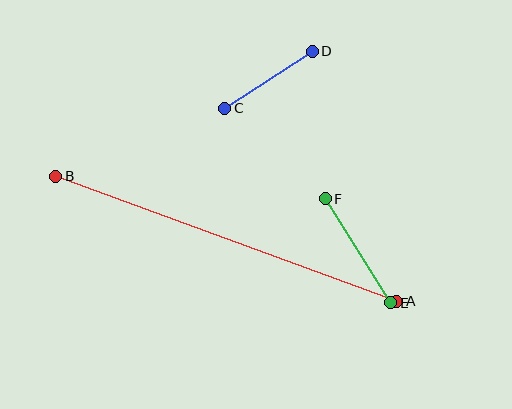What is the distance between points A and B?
The distance is approximately 363 pixels.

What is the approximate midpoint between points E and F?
The midpoint is at approximately (358, 251) pixels.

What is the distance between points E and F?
The distance is approximately 123 pixels.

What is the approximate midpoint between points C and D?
The midpoint is at approximately (269, 80) pixels.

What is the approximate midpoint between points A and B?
The midpoint is at approximately (226, 239) pixels.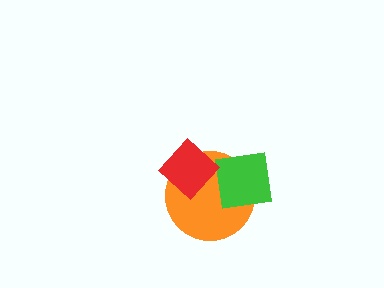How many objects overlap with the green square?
2 objects overlap with the green square.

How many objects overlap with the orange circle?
2 objects overlap with the orange circle.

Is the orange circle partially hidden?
Yes, it is partially covered by another shape.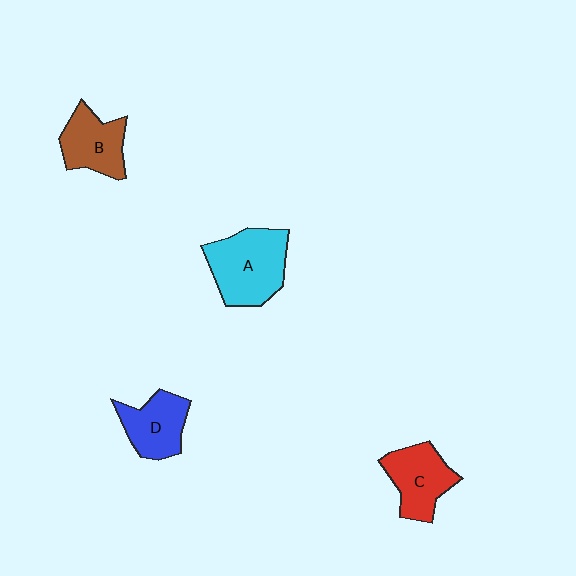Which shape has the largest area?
Shape A (cyan).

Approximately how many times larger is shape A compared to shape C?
Approximately 1.4 times.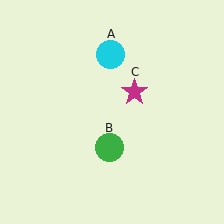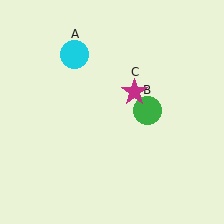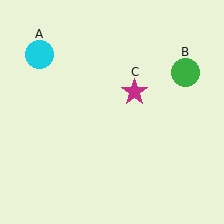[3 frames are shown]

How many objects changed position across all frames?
2 objects changed position: cyan circle (object A), green circle (object B).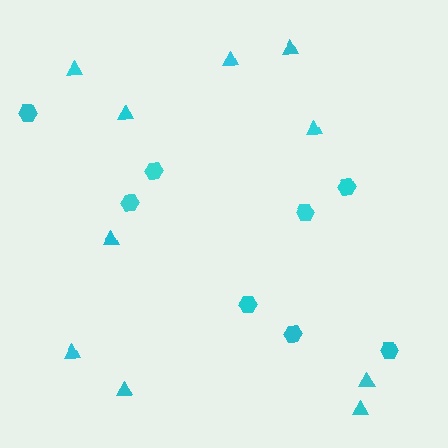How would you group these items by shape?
There are 2 groups: one group of triangles (10) and one group of hexagons (8).